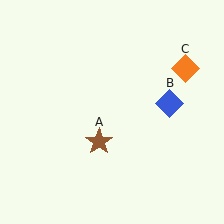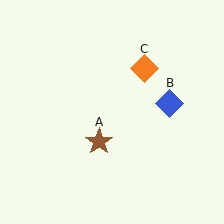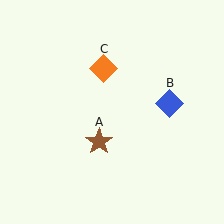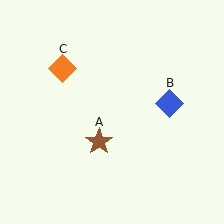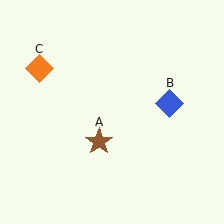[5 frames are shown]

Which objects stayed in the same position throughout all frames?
Brown star (object A) and blue diamond (object B) remained stationary.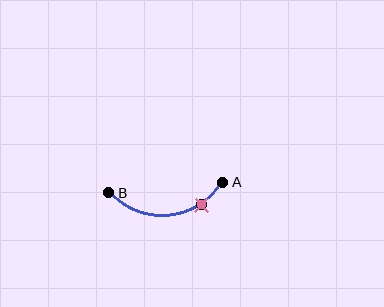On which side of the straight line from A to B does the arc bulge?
The arc bulges below the straight line connecting A and B.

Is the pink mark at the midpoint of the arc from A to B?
No. The pink mark lies on the arc but is closer to endpoint A. The arc midpoint would be at the point on the curve equidistant along the arc from both A and B.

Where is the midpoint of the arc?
The arc midpoint is the point on the curve farthest from the straight line joining A and B. It sits below that line.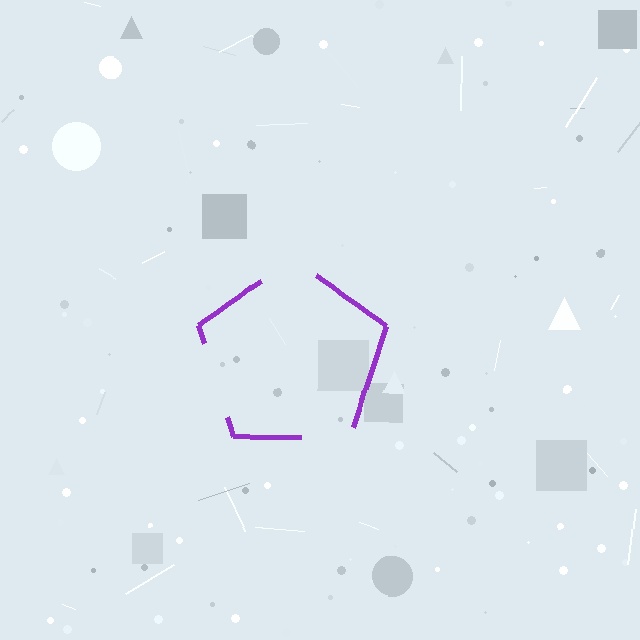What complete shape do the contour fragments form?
The contour fragments form a pentagon.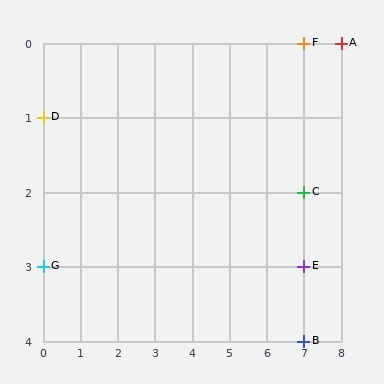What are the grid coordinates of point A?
Point A is at grid coordinates (8, 0).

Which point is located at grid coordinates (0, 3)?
Point G is at (0, 3).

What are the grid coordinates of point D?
Point D is at grid coordinates (0, 1).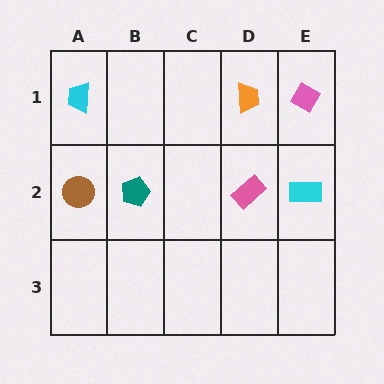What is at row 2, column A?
A brown circle.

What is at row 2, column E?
A cyan rectangle.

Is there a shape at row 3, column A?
No, that cell is empty.